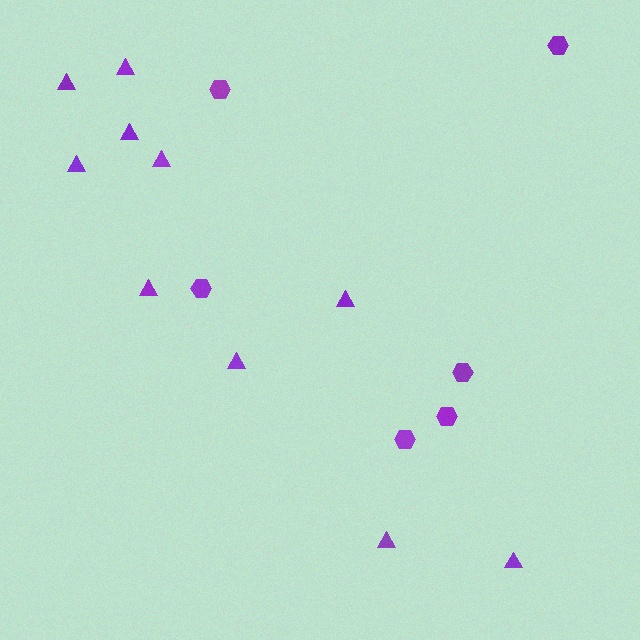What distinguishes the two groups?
There are 2 groups: one group of triangles (10) and one group of hexagons (6).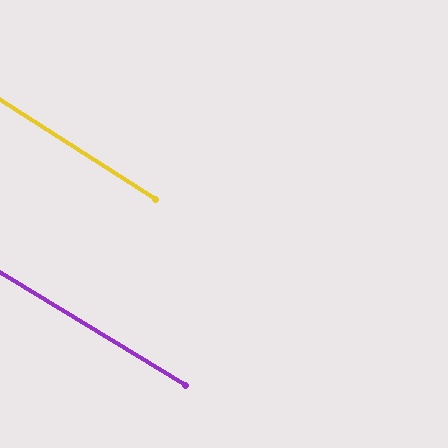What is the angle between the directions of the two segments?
Approximately 1 degree.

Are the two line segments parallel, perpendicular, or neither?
Parallel — their directions differ by only 1.0°.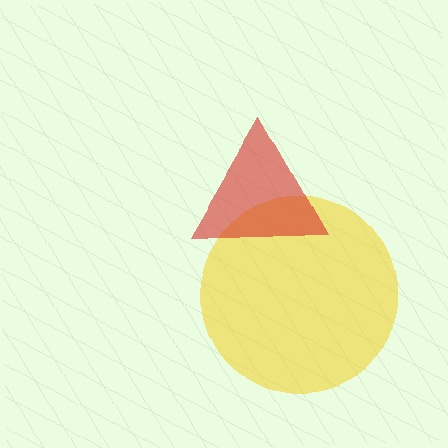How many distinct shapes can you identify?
There are 2 distinct shapes: a yellow circle, a red triangle.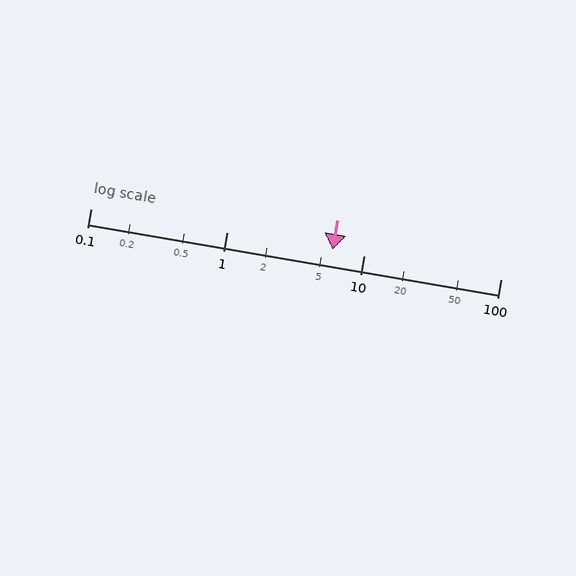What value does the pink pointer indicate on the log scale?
The pointer indicates approximately 5.9.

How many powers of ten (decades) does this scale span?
The scale spans 3 decades, from 0.1 to 100.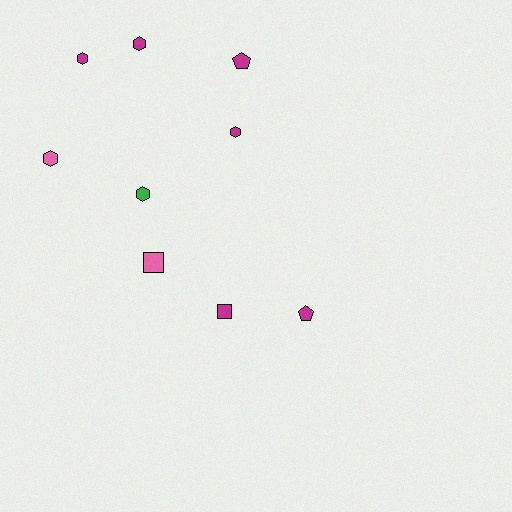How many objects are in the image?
There are 9 objects.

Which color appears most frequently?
Magenta, with 6 objects.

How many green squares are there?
There are no green squares.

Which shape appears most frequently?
Hexagon, with 5 objects.